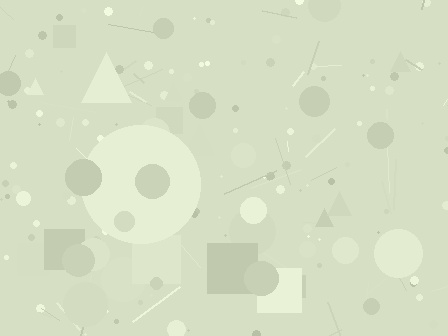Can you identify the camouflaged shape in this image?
The camouflaged shape is a circle.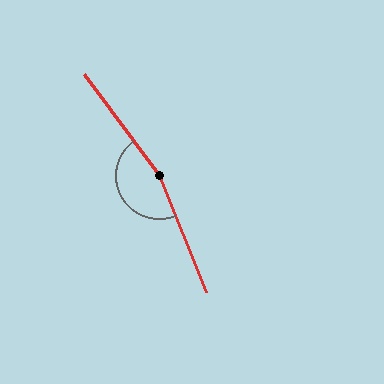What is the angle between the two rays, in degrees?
Approximately 166 degrees.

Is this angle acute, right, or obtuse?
It is obtuse.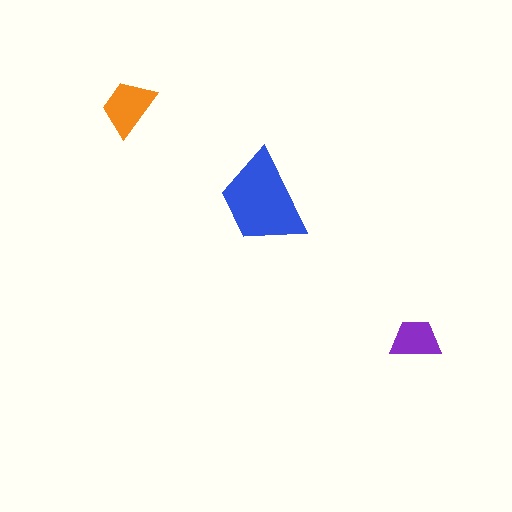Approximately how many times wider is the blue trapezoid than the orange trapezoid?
About 1.5 times wider.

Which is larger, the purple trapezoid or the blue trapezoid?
The blue one.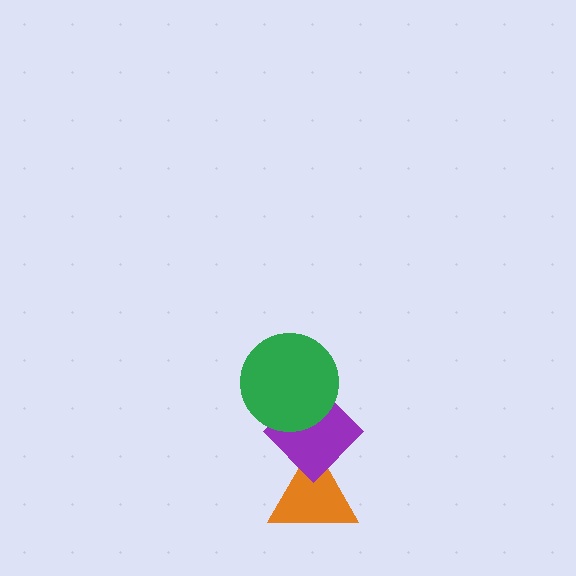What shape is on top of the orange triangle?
The purple diamond is on top of the orange triangle.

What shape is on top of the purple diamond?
The green circle is on top of the purple diamond.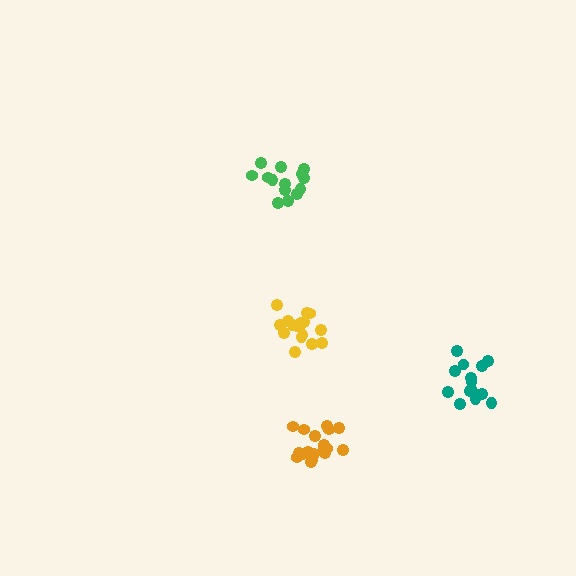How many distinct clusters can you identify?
There are 4 distinct clusters.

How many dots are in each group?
Group 1: 15 dots, Group 2: 14 dots, Group 3: 18 dots, Group 4: 17 dots (64 total).